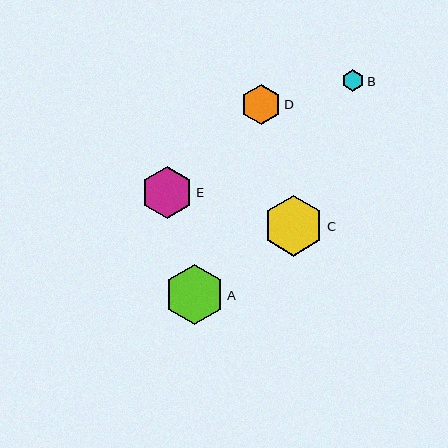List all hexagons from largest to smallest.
From largest to smallest: C, A, E, D, B.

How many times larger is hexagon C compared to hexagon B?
Hexagon C is approximately 2.8 times the size of hexagon B.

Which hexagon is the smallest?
Hexagon B is the smallest with a size of approximately 22 pixels.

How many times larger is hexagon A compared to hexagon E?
Hexagon A is approximately 1.2 times the size of hexagon E.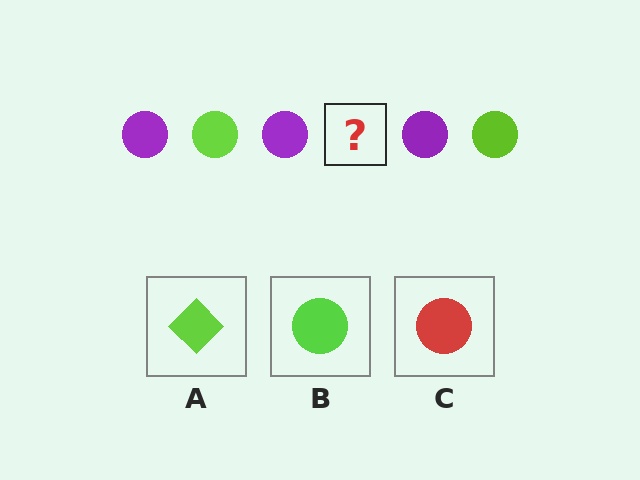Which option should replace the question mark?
Option B.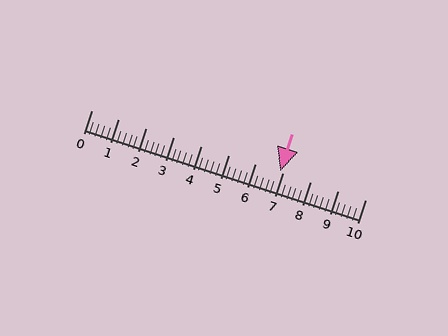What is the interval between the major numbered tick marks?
The major tick marks are spaced 1 units apart.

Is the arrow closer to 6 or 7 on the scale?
The arrow is closer to 7.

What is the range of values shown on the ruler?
The ruler shows values from 0 to 10.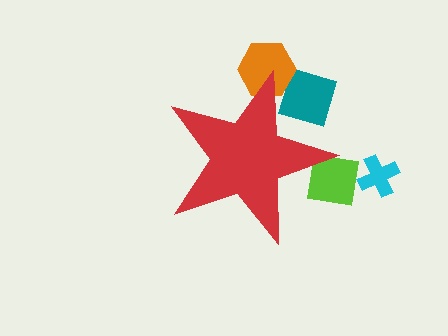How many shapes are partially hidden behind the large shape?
3 shapes are partially hidden.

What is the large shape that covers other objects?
A red star.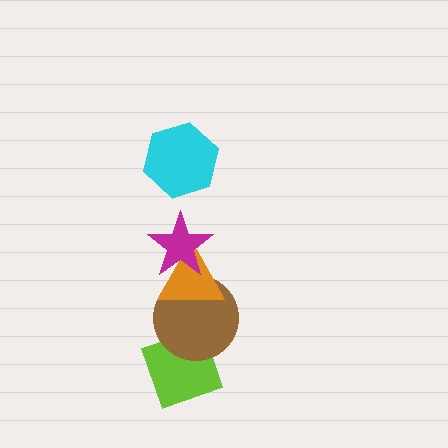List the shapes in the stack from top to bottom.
From top to bottom: the cyan hexagon, the magenta star, the orange triangle, the brown circle, the lime diamond.